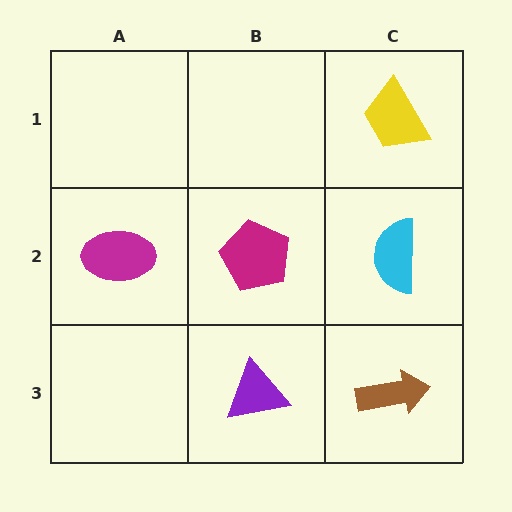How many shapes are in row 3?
2 shapes.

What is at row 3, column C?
A brown arrow.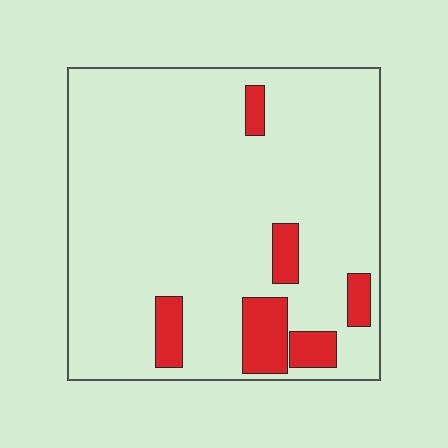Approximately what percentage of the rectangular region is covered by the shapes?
Approximately 10%.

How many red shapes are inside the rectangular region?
6.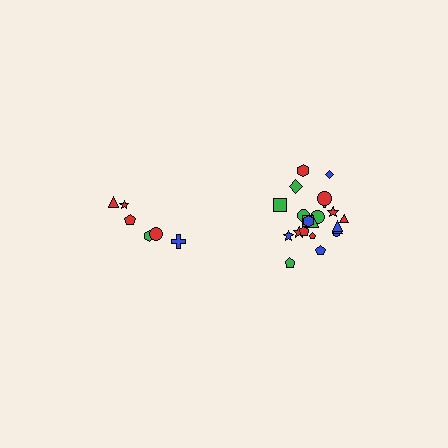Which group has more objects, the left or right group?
The right group.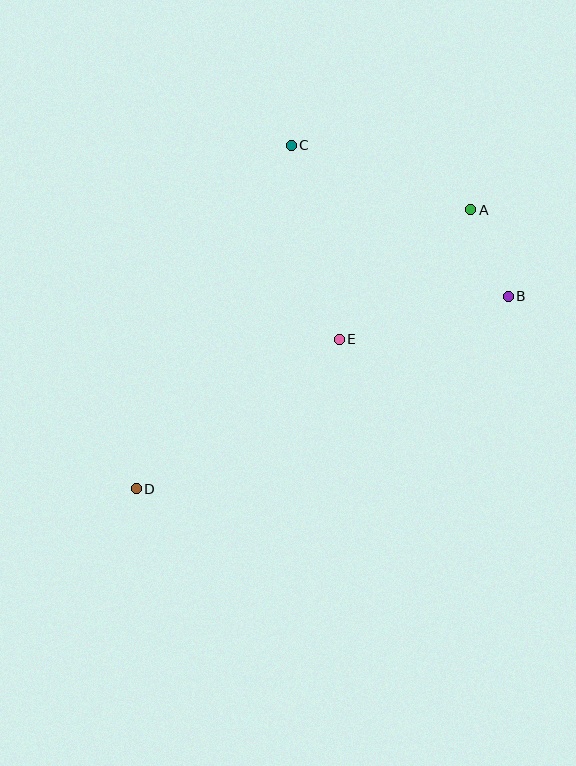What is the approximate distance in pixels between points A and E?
The distance between A and E is approximately 184 pixels.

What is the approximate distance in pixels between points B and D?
The distance between B and D is approximately 419 pixels.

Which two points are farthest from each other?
Points A and D are farthest from each other.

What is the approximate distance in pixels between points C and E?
The distance between C and E is approximately 200 pixels.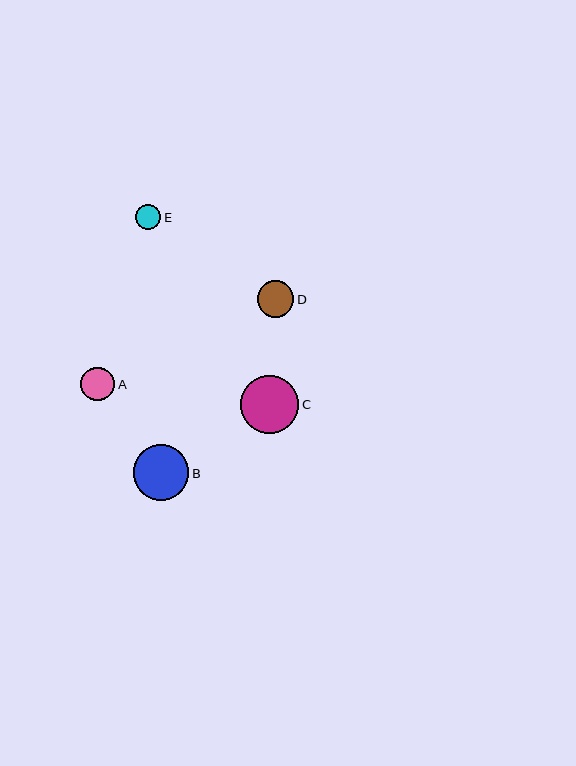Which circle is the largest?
Circle C is the largest with a size of approximately 58 pixels.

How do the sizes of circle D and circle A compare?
Circle D and circle A are approximately the same size.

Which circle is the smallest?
Circle E is the smallest with a size of approximately 25 pixels.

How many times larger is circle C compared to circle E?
Circle C is approximately 2.3 times the size of circle E.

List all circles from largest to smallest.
From largest to smallest: C, B, D, A, E.